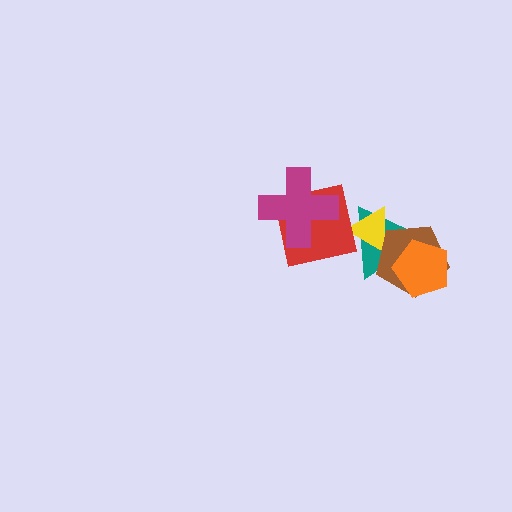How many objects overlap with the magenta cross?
1 object overlaps with the magenta cross.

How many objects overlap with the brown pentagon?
3 objects overlap with the brown pentagon.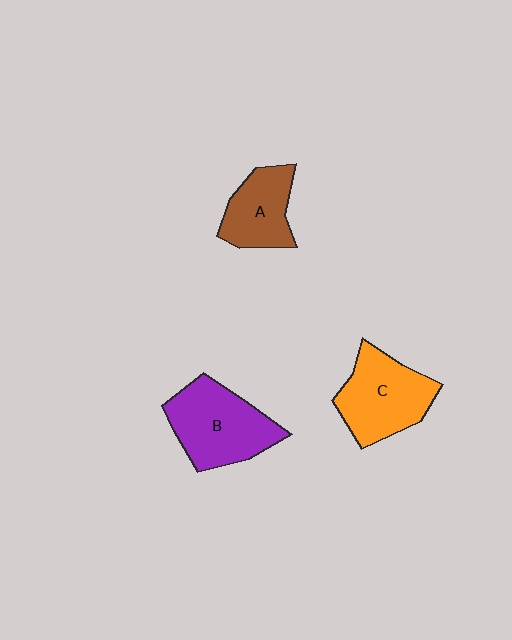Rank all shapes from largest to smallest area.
From largest to smallest: B (purple), C (orange), A (brown).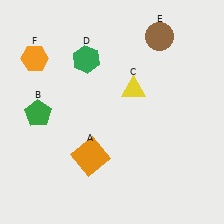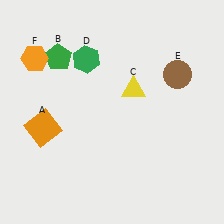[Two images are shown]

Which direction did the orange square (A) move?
The orange square (A) moved left.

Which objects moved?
The objects that moved are: the orange square (A), the green pentagon (B), the brown circle (E).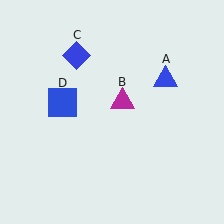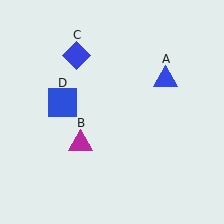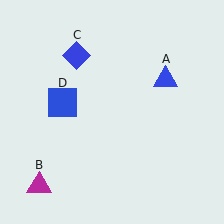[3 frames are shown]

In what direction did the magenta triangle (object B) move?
The magenta triangle (object B) moved down and to the left.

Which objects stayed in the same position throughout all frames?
Blue triangle (object A) and blue diamond (object C) and blue square (object D) remained stationary.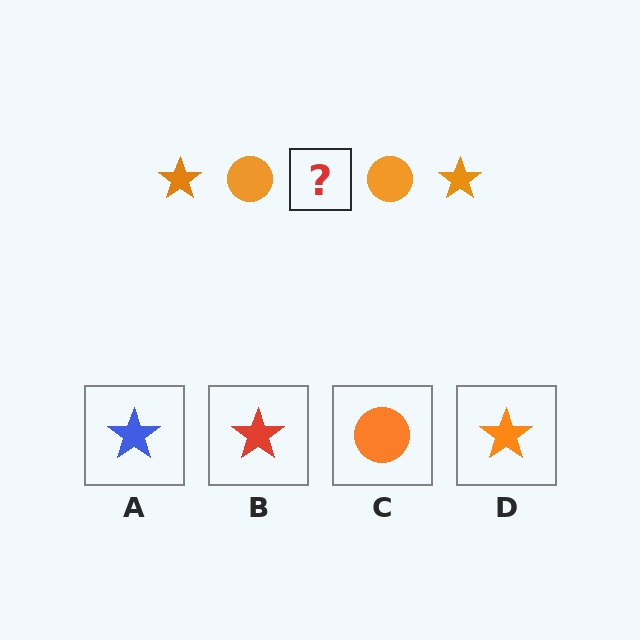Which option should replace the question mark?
Option D.